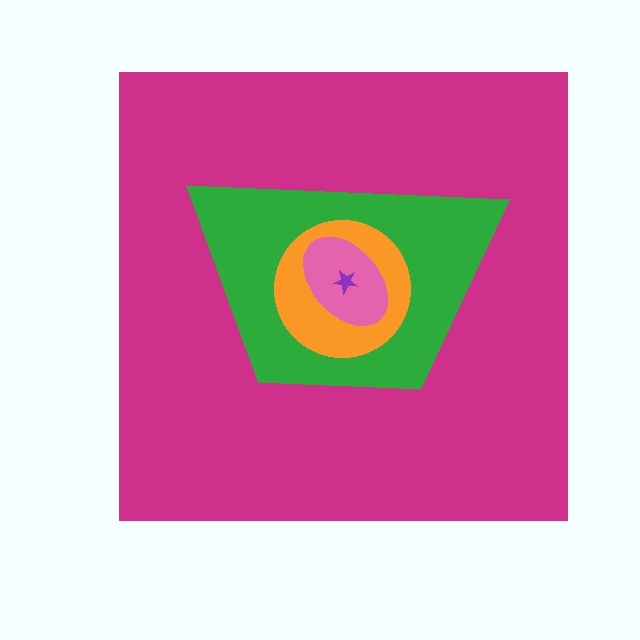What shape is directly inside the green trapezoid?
The orange circle.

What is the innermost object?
The purple star.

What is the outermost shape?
The magenta square.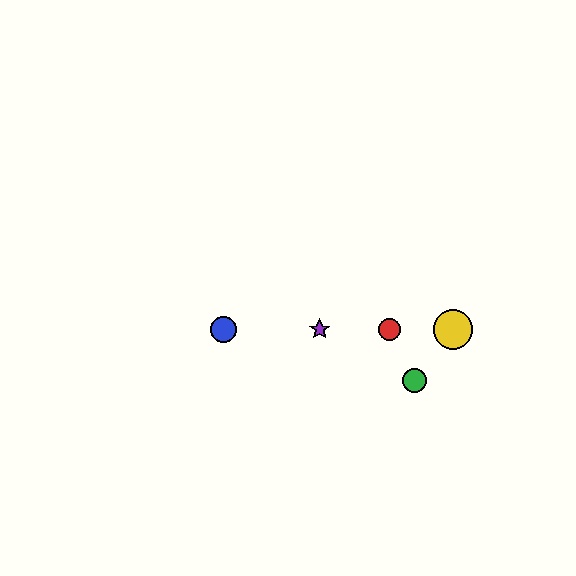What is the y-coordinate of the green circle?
The green circle is at y≈381.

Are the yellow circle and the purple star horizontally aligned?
Yes, both are at y≈329.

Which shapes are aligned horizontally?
The red circle, the blue circle, the yellow circle, the purple star are aligned horizontally.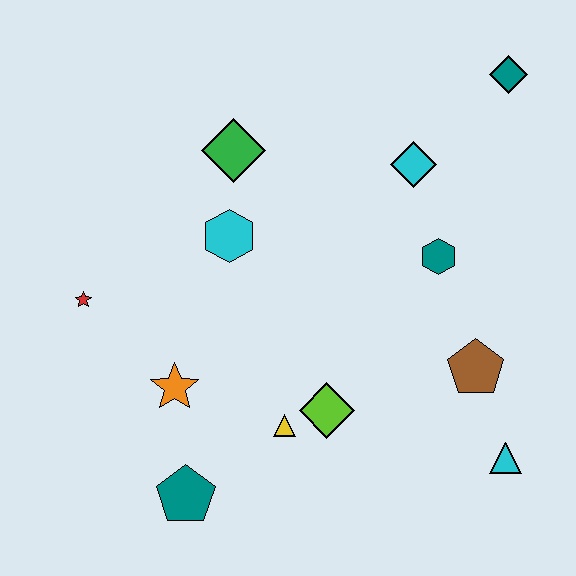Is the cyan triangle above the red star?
No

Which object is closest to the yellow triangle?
The lime diamond is closest to the yellow triangle.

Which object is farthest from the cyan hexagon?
The cyan triangle is farthest from the cyan hexagon.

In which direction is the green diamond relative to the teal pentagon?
The green diamond is above the teal pentagon.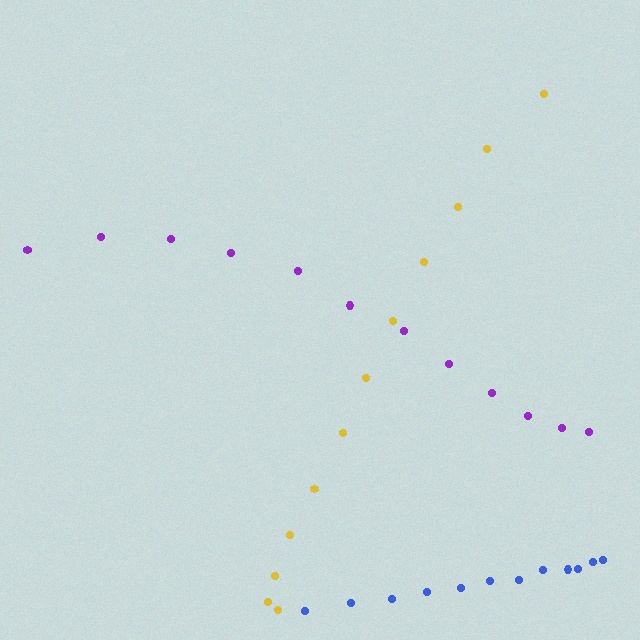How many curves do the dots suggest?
There are 3 distinct paths.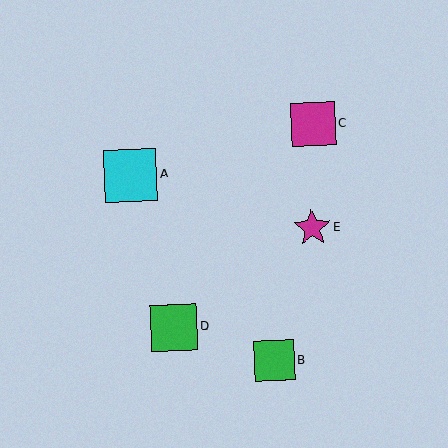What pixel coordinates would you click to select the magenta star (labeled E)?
Click at (312, 228) to select the magenta star E.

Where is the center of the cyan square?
The center of the cyan square is at (130, 175).